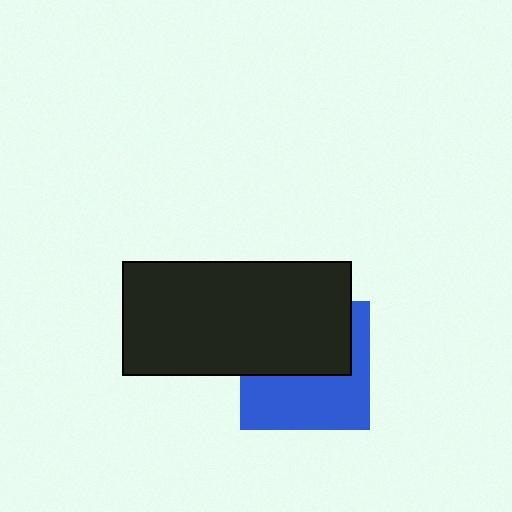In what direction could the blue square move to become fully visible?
The blue square could move down. That would shift it out from behind the black rectangle entirely.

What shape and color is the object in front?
The object in front is a black rectangle.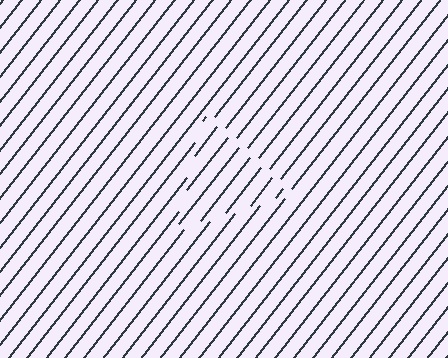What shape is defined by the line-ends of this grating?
An illusory triangle. The interior of the shape contains the same grating, shifted by half a period — the contour is defined by the phase discontinuity where line-ends from the inner and outer gratings abut.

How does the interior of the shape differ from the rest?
The interior of the shape contains the same grating, shifted by half a period — the contour is defined by the phase discontinuity where line-ends from the inner and outer gratings abut.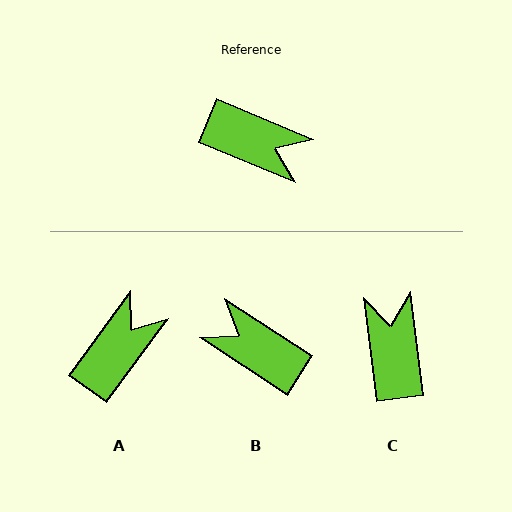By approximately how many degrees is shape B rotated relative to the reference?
Approximately 170 degrees counter-clockwise.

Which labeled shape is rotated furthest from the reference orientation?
B, about 170 degrees away.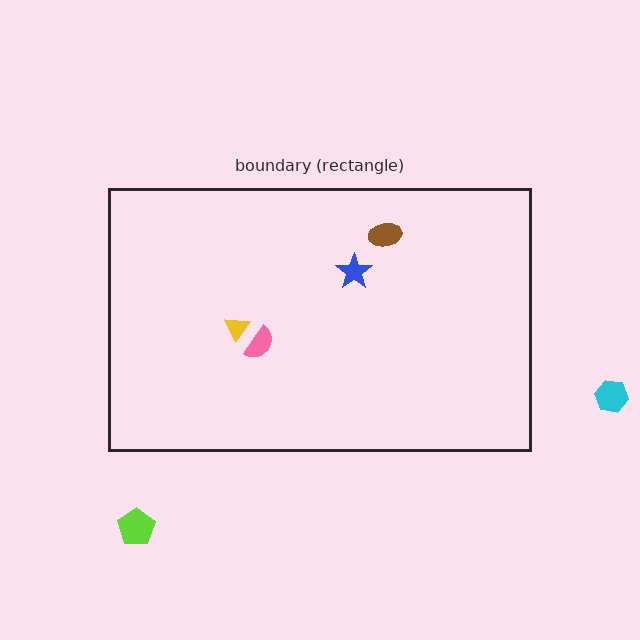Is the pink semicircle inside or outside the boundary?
Inside.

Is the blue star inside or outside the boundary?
Inside.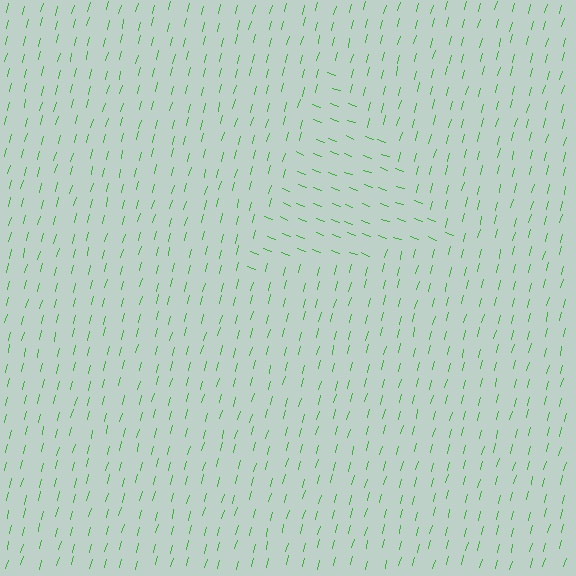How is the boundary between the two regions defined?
The boundary is defined purely by a change in line orientation (approximately 84 degrees difference). All lines are the same color and thickness.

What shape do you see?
I see a triangle.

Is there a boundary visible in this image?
Yes, there is a texture boundary formed by a change in line orientation.